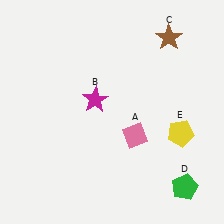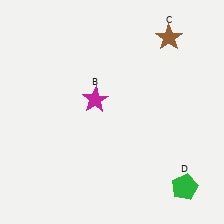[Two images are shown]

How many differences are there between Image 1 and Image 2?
There are 2 differences between the two images.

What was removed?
The pink diamond (A), the yellow pentagon (E) were removed in Image 2.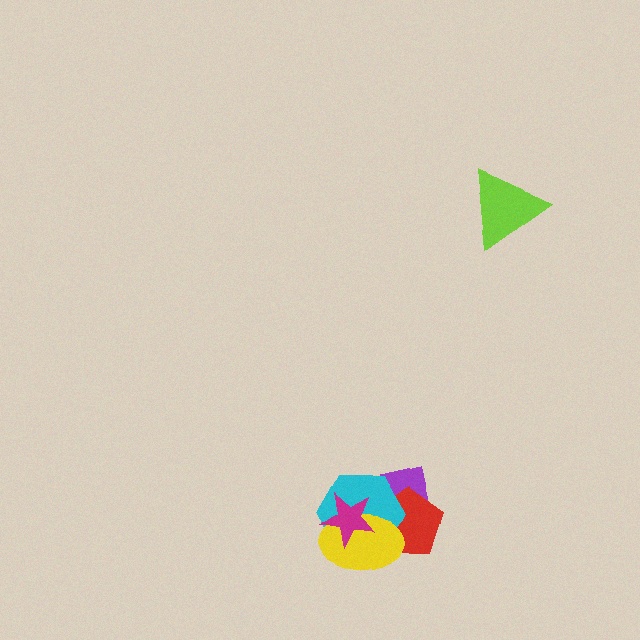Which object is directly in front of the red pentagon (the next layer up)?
The cyan hexagon is directly in front of the red pentagon.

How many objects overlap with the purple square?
2 objects overlap with the purple square.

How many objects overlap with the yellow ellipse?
3 objects overlap with the yellow ellipse.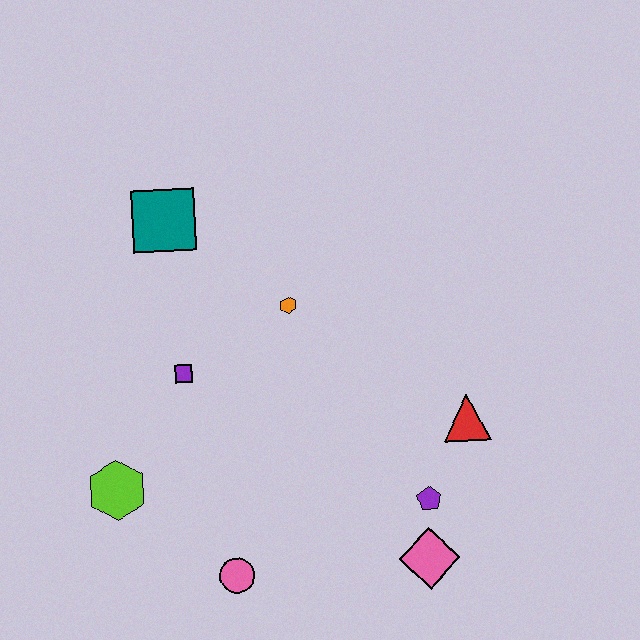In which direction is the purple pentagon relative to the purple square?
The purple pentagon is to the right of the purple square.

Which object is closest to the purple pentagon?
The pink diamond is closest to the purple pentagon.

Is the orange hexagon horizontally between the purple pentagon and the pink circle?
Yes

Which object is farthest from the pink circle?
The teal square is farthest from the pink circle.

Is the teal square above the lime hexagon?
Yes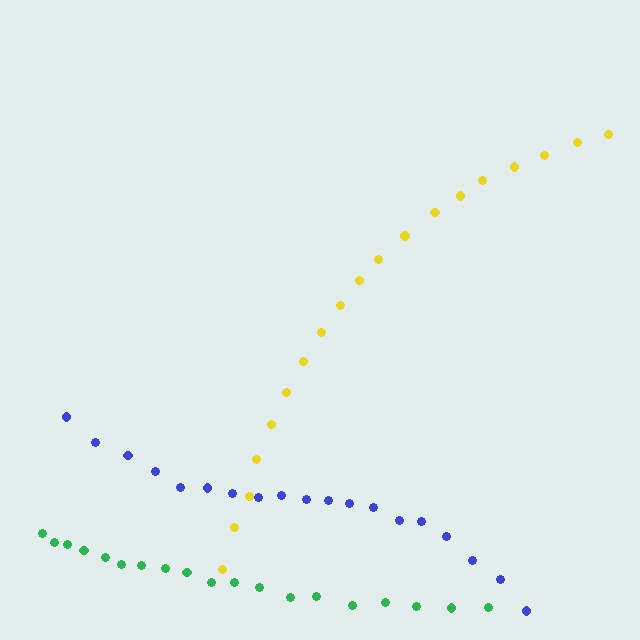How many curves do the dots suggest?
There are 3 distinct paths.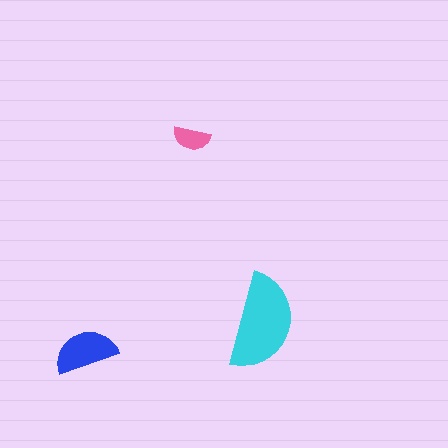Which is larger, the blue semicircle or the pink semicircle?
The blue one.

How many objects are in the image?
There are 3 objects in the image.